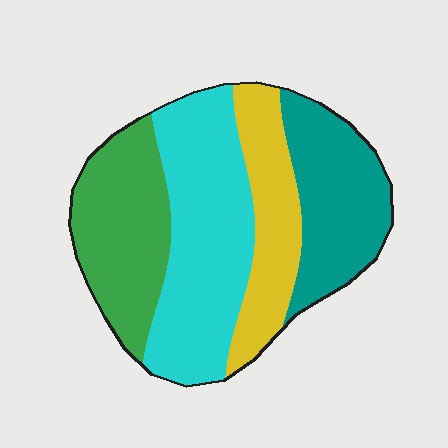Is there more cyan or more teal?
Cyan.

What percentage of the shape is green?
Green covers around 25% of the shape.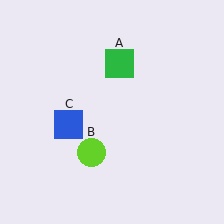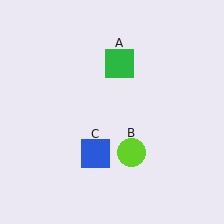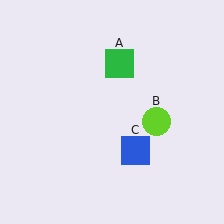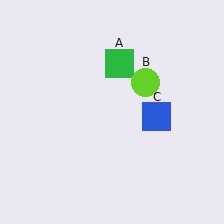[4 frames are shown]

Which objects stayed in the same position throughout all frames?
Green square (object A) remained stationary.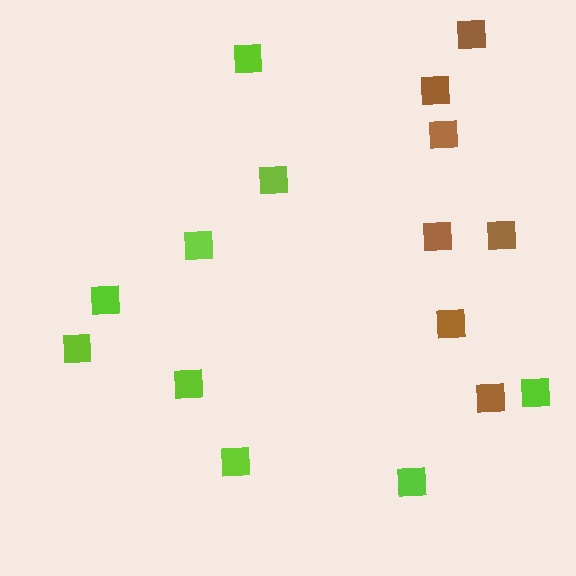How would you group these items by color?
There are 2 groups: one group of lime squares (9) and one group of brown squares (7).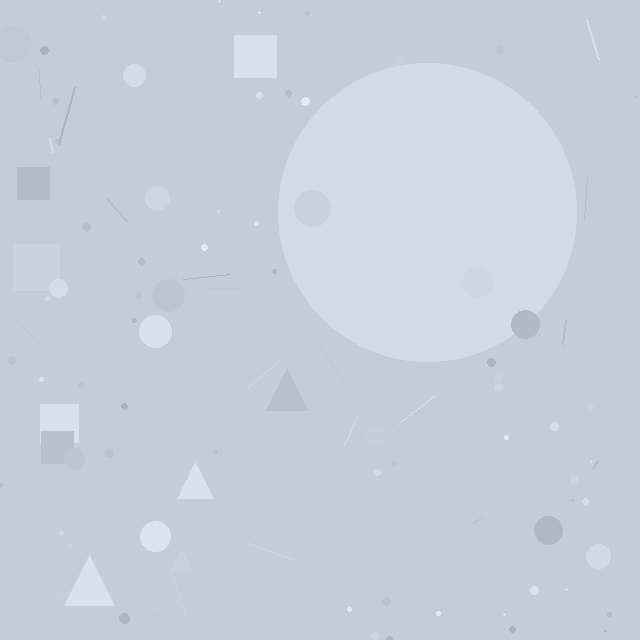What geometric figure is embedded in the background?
A circle is embedded in the background.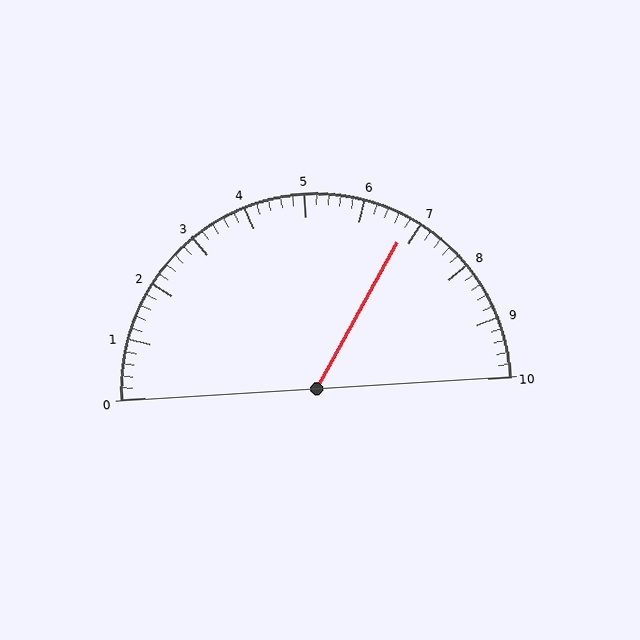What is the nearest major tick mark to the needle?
The nearest major tick mark is 7.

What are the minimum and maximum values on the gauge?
The gauge ranges from 0 to 10.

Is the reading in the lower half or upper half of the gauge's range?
The reading is in the upper half of the range (0 to 10).